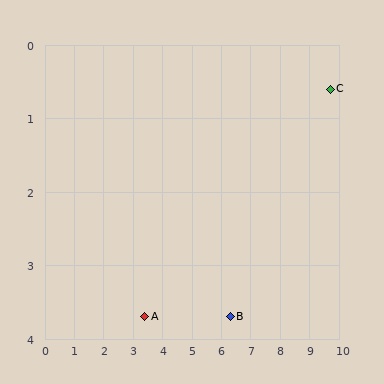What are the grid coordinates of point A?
Point A is at approximately (3.4, 3.7).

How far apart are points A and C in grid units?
Points A and C are about 7.0 grid units apart.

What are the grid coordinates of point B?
Point B is at approximately (6.3, 3.7).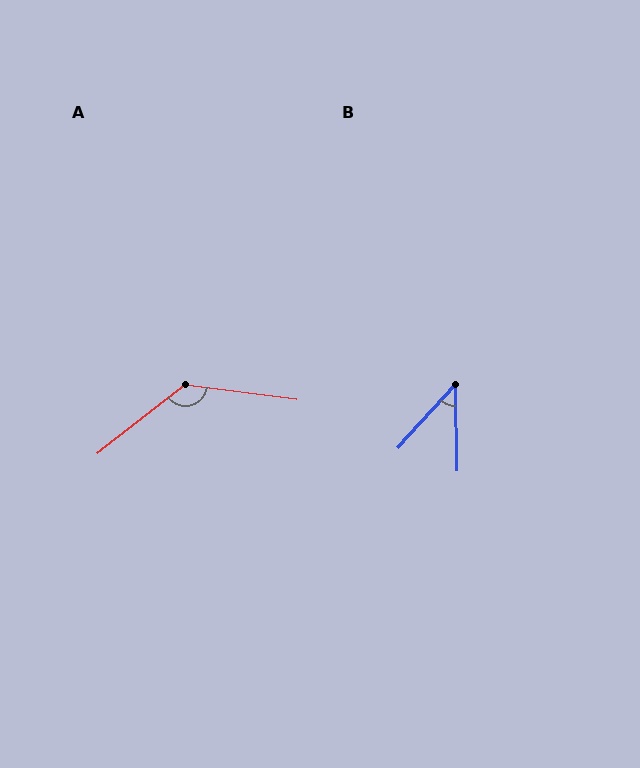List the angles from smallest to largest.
B (43°), A (134°).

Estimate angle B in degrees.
Approximately 43 degrees.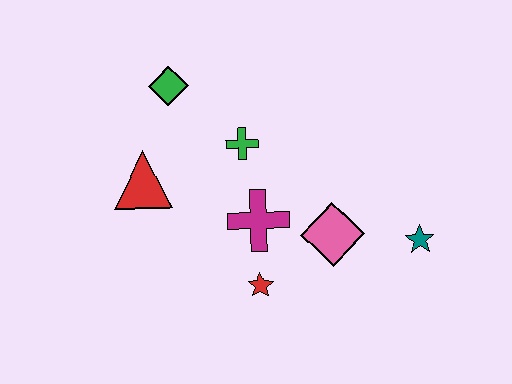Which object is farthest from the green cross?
The teal star is farthest from the green cross.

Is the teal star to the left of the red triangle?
No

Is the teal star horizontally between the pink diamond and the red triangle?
No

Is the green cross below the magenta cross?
No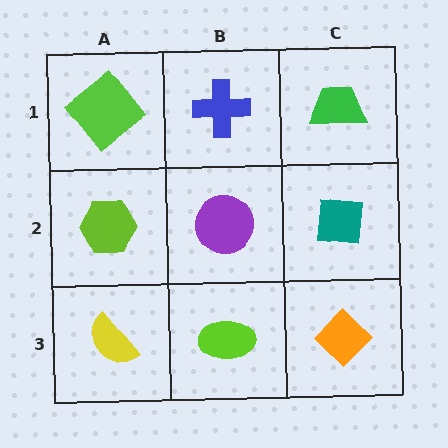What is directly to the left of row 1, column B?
A lime diamond.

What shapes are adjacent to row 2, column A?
A lime diamond (row 1, column A), a yellow semicircle (row 3, column A), a purple circle (row 2, column B).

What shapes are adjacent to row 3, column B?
A purple circle (row 2, column B), a yellow semicircle (row 3, column A), an orange diamond (row 3, column C).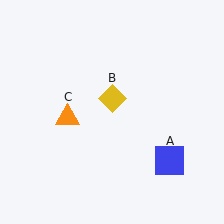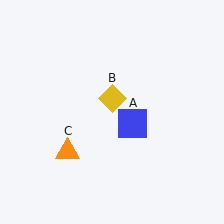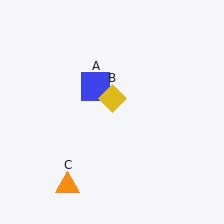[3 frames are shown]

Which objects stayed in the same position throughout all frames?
Yellow diamond (object B) remained stationary.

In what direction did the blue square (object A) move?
The blue square (object A) moved up and to the left.